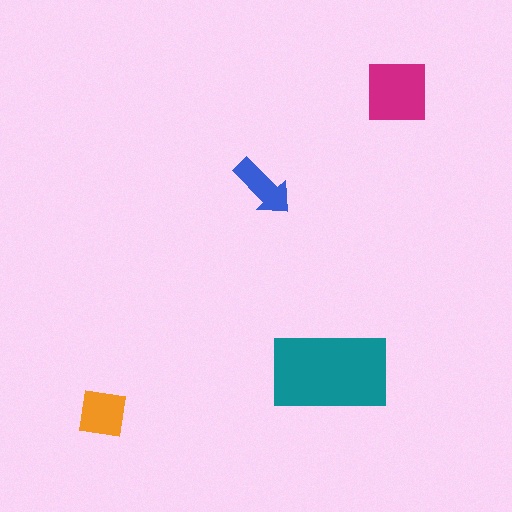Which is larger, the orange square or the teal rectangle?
The teal rectangle.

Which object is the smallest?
The blue arrow.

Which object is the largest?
The teal rectangle.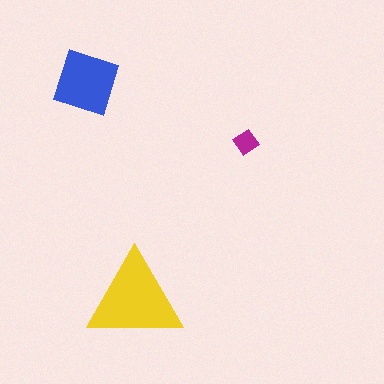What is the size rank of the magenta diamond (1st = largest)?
3rd.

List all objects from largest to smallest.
The yellow triangle, the blue square, the magenta diamond.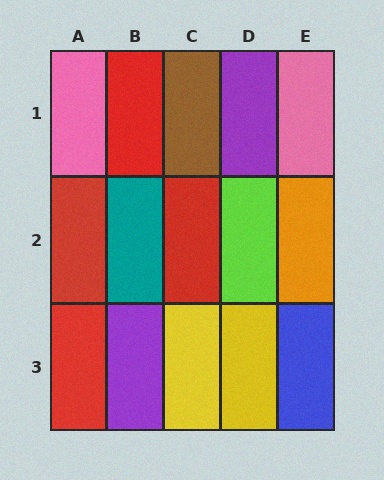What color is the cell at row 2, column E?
Orange.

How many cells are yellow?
2 cells are yellow.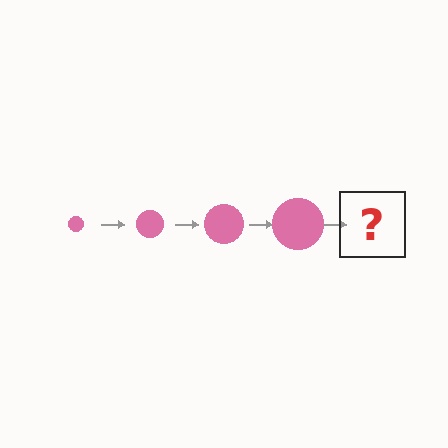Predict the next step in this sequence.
The next step is a pink circle, larger than the previous one.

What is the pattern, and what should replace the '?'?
The pattern is that the circle gets progressively larger each step. The '?' should be a pink circle, larger than the previous one.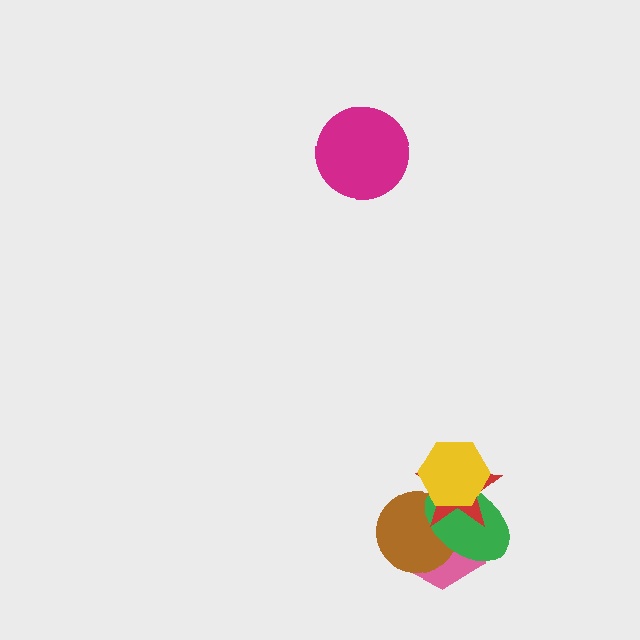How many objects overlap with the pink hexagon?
4 objects overlap with the pink hexagon.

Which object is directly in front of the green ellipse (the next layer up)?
The red star is directly in front of the green ellipse.